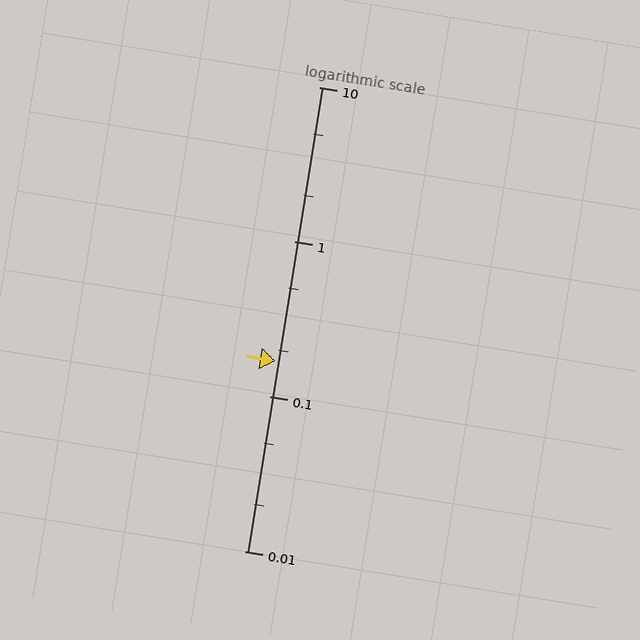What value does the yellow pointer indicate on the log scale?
The pointer indicates approximately 0.17.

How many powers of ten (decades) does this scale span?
The scale spans 3 decades, from 0.01 to 10.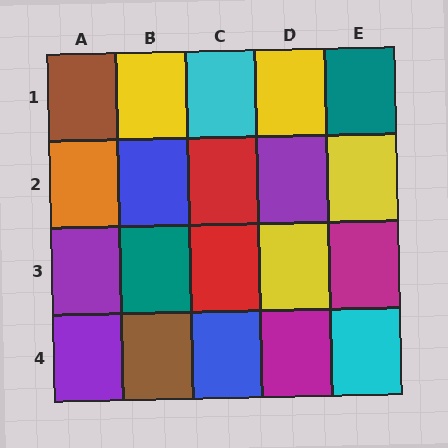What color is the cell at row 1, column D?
Yellow.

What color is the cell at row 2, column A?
Orange.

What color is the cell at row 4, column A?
Purple.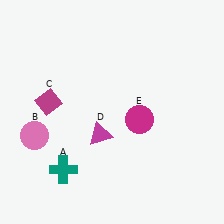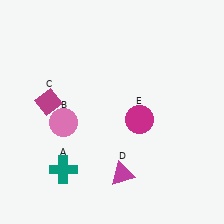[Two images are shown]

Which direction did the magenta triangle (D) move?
The magenta triangle (D) moved down.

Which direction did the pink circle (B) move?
The pink circle (B) moved right.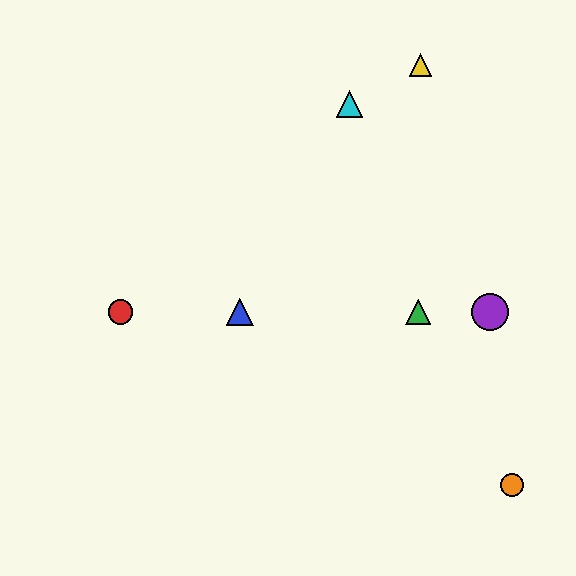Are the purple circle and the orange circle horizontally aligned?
No, the purple circle is at y≈312 and the orange circle is at y≈485.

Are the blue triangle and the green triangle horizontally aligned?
Yes, both are at y≈312.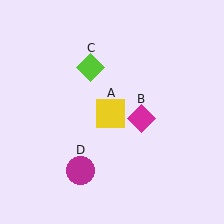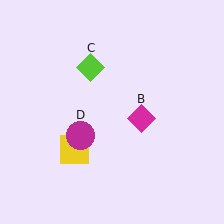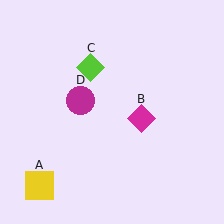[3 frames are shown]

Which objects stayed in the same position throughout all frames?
Magenta diamond (object B) and lime diamond (object C) remained stationary.